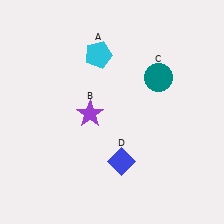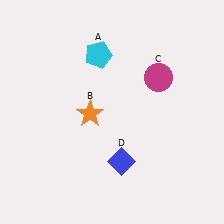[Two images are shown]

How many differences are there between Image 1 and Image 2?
There are 2 differences between the two images.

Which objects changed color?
B changed from purple to orange. C changed from teal to magenta.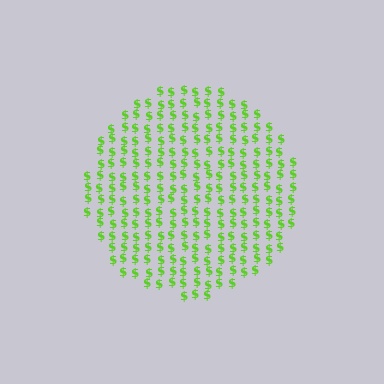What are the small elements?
The small elements are dollar signs.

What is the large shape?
The large shape is a circle.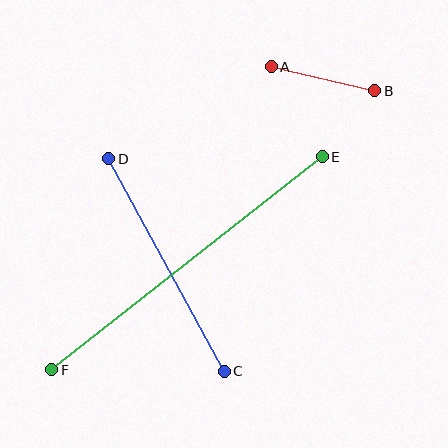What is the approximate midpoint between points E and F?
The midpoint is at approximately (187, 263) pixels.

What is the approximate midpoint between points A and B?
The midpoint is at approximately (323, 79) pixels.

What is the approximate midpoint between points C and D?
The midpoint is at approximately (167, 265) pixels.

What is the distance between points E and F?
The distance is approximately 344 pixels.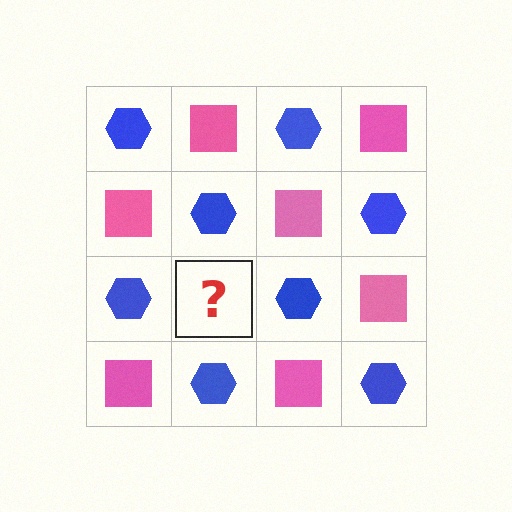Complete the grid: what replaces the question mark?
The question mark should be replaced with a pink square.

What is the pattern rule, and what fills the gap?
The rule is that it alternates blue hexagon and pink square in a checkerboard pattern. The gap should be filled with a pink square.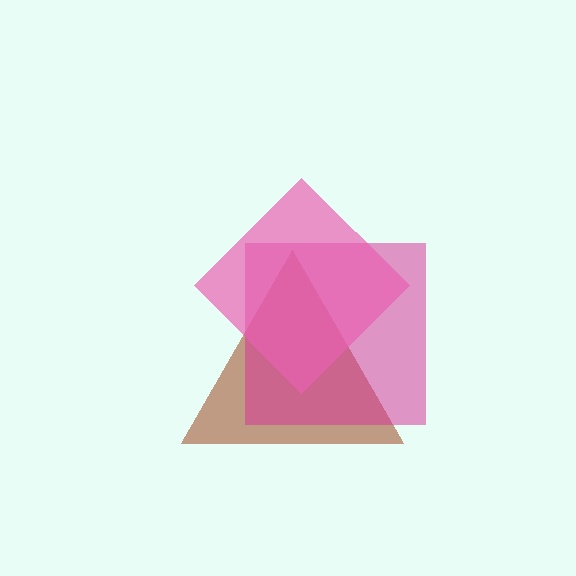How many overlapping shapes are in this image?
There are 3 overlapping shapes in the image.